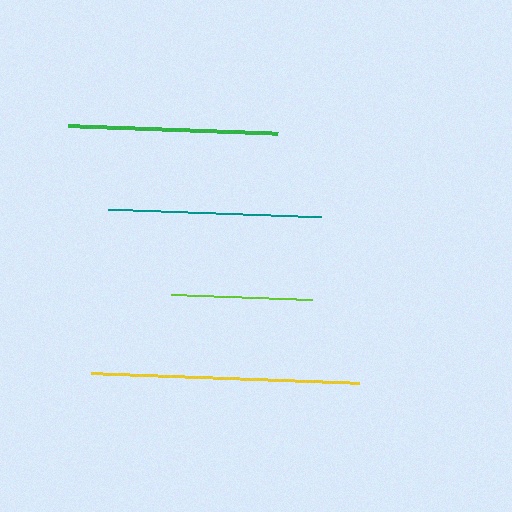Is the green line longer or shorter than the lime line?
The green line is longer than the lime line.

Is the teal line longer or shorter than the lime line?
The teal line is longer than the lime line.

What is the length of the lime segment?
The lime segment is approximately 142 pixels long.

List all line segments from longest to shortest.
From longest to shortest: yellow, teal, green, lime.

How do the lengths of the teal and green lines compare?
The teal and green lines are approximately the same length.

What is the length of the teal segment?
The teal segment is approximately 214 pixels long.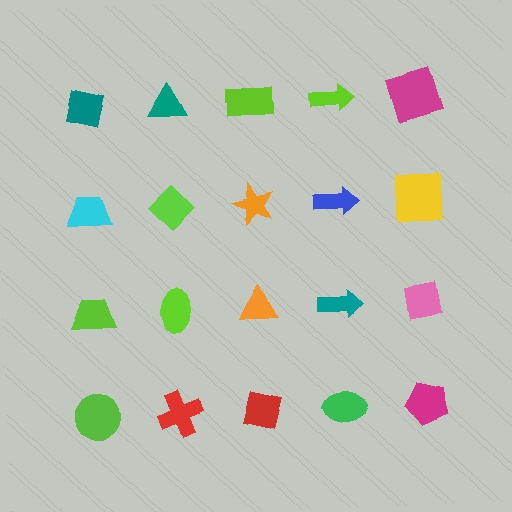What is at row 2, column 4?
A blue arrow.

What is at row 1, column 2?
A teal triangle.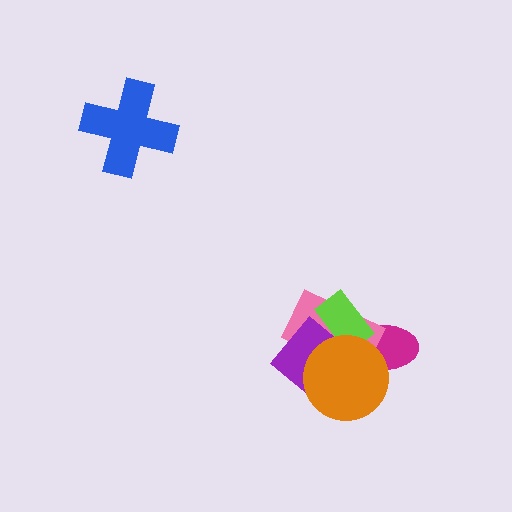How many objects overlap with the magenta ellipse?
3 objects overlap with the magenta ellipse.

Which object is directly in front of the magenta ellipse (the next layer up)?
The pink rectangle is directly in front of the magenta ellipse.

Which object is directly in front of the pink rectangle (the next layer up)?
The lime rectangle is directly in front of the pink rectangle.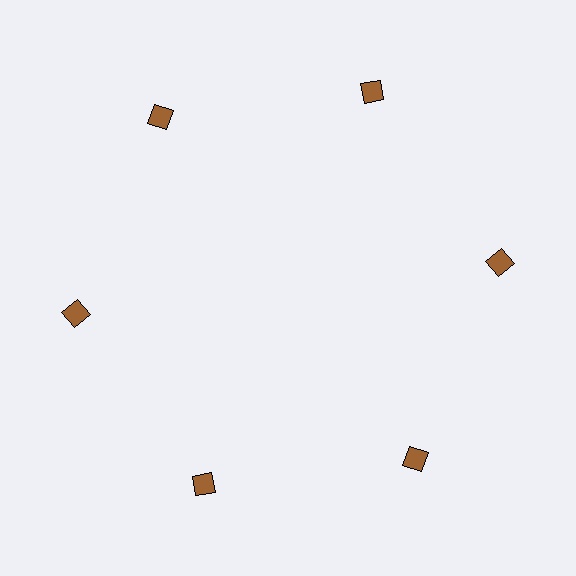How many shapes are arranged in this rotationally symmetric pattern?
There are 6 shapes, arranged in 6 groups of 1.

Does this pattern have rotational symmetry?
Yes, this pattern has 6-fold rotational symmetry. It looks the same after rotating 60 degrees around the center.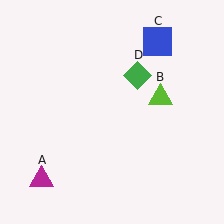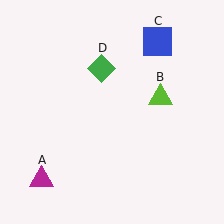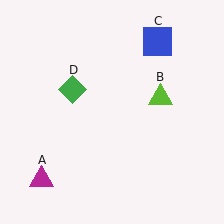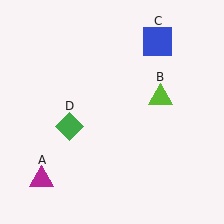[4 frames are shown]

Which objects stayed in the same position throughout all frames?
Magenta triangle (object A) and lime triangle (object B) and blue square (object C) remained stationary.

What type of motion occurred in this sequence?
The green diamond (object D) rotated counterclockwise around the center of the scene.